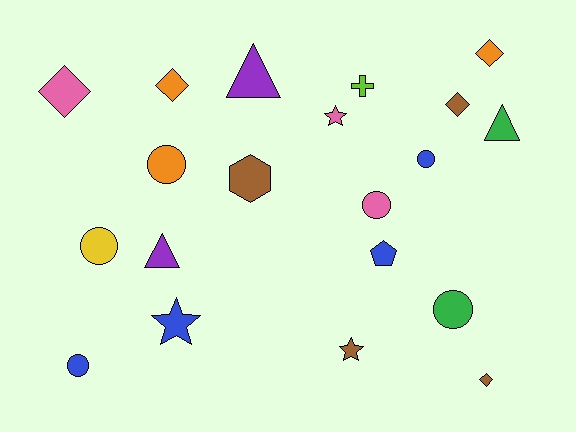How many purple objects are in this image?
There are 2 purple objects.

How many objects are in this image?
There are 20 objects.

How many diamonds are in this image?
There are 5 diamonds.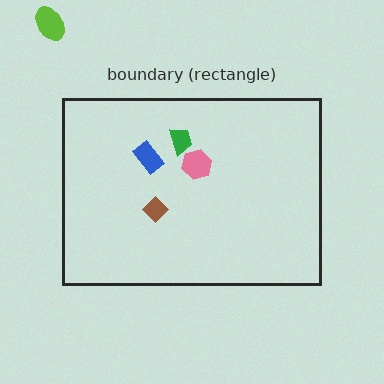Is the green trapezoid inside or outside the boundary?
Inside.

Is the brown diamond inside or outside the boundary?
Inside.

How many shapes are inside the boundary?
4 inside, 1 outside.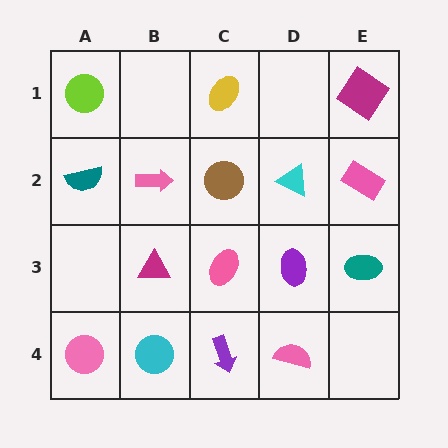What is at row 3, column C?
A pink ellipse.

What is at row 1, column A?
A lime circle.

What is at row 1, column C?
A yellow ellipse.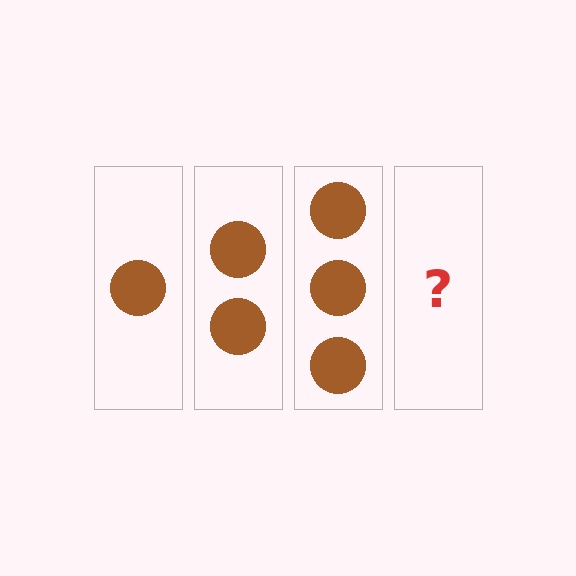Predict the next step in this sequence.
The next step is 4 circles.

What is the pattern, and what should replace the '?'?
The pattern is that each step adds one more circle. The '?' should be 4 circles.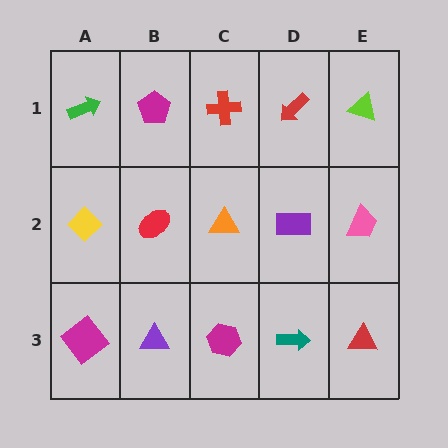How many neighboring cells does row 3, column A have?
2.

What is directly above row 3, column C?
An orange triangle.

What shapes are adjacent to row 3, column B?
A red ellipse (row 2, column B), a magenta diamond (row 3, column A), a magenta hexagon (row 3, column C).